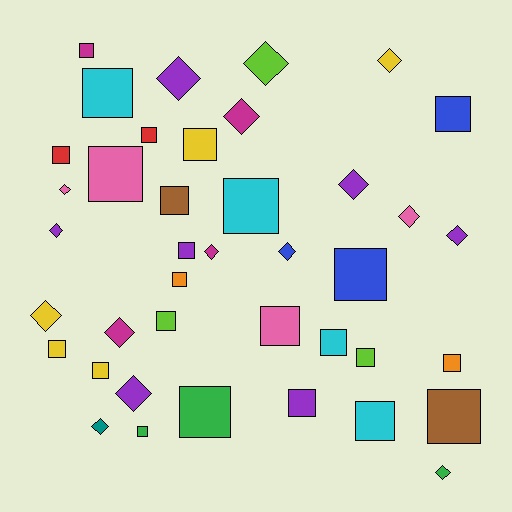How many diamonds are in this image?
There are 16 diamonds.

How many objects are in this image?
There are 40 objects.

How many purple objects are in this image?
There are 7 purple objects.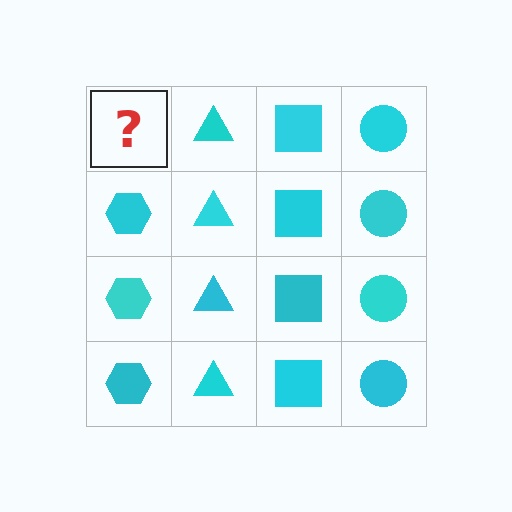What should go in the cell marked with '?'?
The missing cell should contain a cyan hexagon.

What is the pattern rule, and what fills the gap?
The rule is that each column has a consistent shape. The gap should be filled with a cyan hexagon.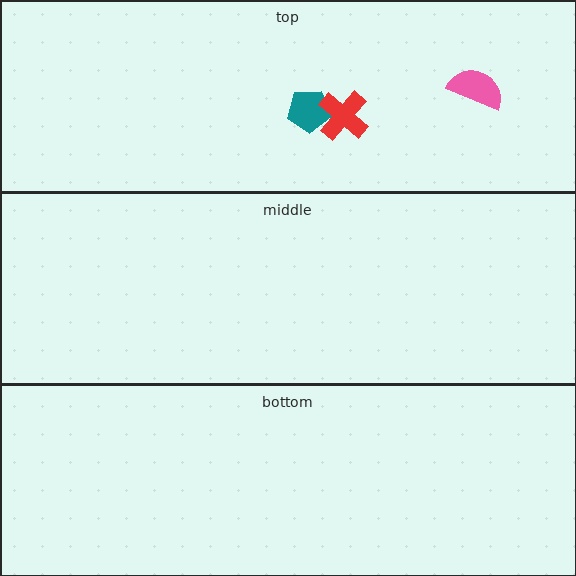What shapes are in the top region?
The teal pentagon, the red cross, the pink semicircle.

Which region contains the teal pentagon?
The top region.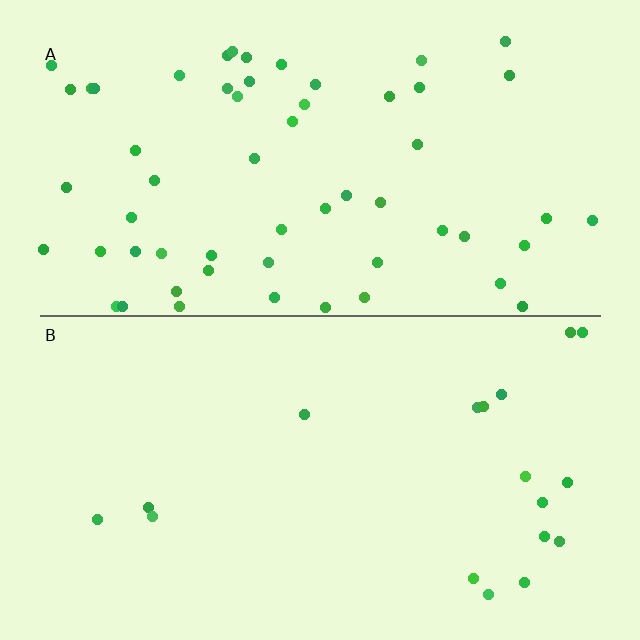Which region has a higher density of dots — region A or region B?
A (the top).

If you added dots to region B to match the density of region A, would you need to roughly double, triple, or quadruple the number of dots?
Approximately triple.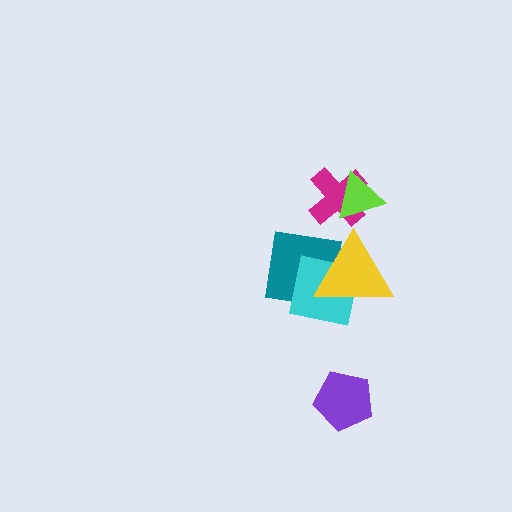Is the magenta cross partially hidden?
Yes, it is partially covered by another shape.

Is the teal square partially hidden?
Yes, it is partially covered by another shape.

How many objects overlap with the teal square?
2 objects overlap with the teal square.